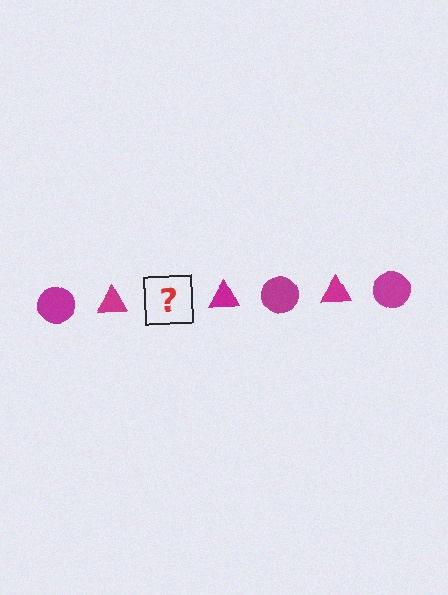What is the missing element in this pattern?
The missing element is a magenta circle.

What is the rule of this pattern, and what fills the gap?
The rule is that the pattern cycles through circle, triangle shapes in magenta. The gap should be filled with a magenta circle.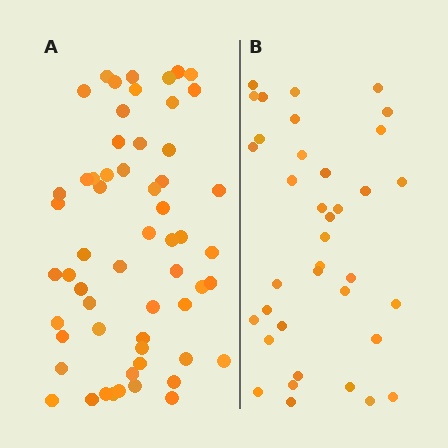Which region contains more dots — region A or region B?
Region A (the left region) has more dots.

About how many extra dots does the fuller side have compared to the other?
Region A has approximately 20 more dots than region B.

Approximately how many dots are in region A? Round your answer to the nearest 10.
About 60 dots. (The exact count is 58, which rounds to 60.)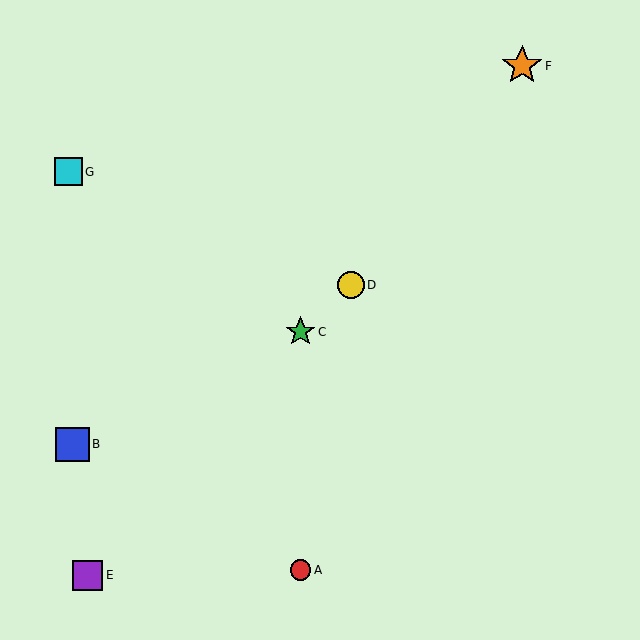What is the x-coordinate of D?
Object D is at x≈351.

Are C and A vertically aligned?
Yes, both are at x≈301.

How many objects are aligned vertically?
2 objects (A, C) are aligned vertically.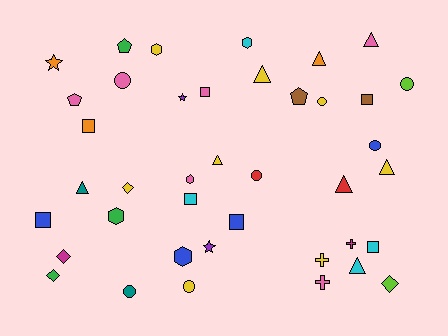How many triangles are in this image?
There are 8 triangles.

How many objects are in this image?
There are 40 objects.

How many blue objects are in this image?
There are 4 blue objects.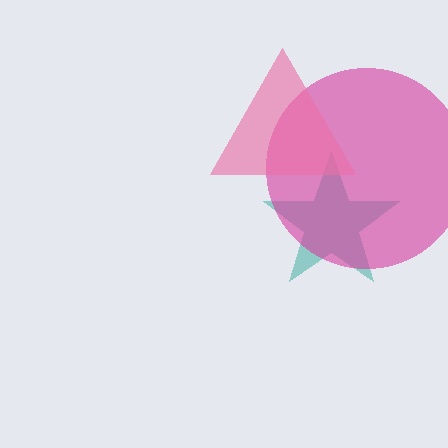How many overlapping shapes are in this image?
There are 3 overlapping shapes in the image.